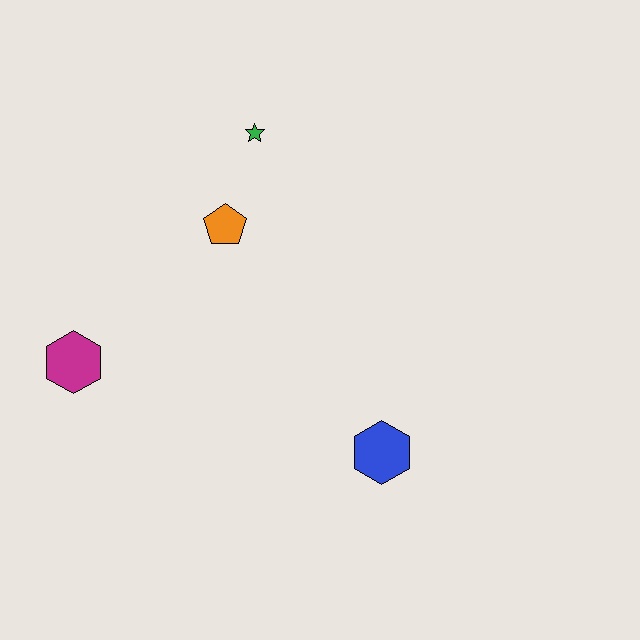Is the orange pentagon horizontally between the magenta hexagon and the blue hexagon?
Yes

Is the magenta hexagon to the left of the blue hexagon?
Yes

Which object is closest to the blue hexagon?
The orange pentagon is closest to the blue hexagon.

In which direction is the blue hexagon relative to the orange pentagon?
The blue hexagon is below the orange pentagon.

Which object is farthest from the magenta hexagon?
The blue hexagon is farthest from the magenta hexagon.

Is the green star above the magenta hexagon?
Yes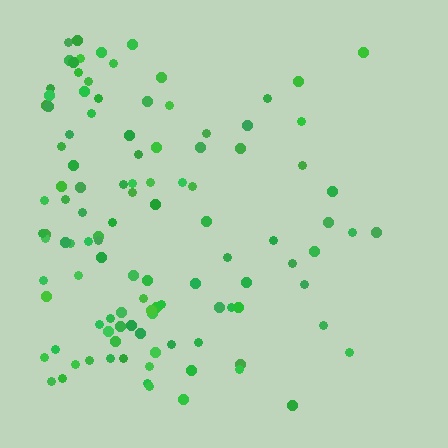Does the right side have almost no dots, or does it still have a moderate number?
Still a moderate number, just noticeably fewer than the left.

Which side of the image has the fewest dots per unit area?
The right.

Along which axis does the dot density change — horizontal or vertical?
Horizontal.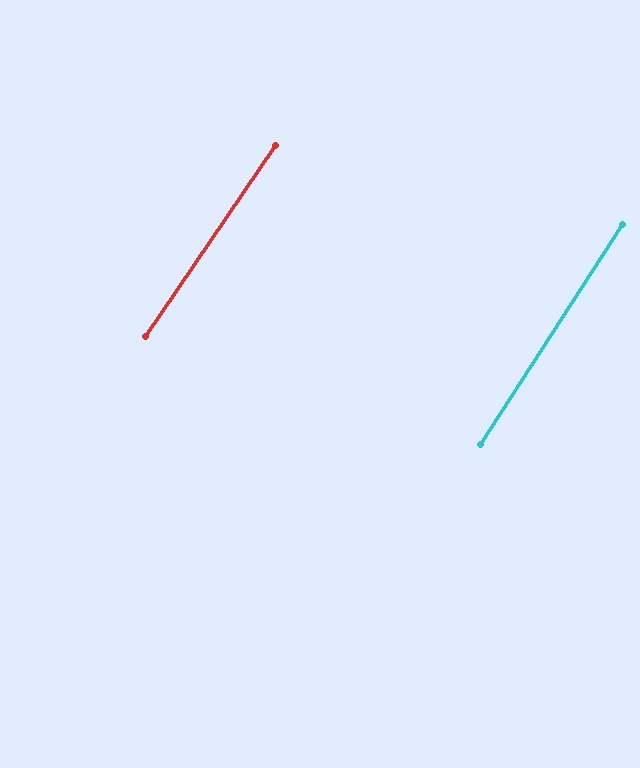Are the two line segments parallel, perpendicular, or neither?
Parallel — their directions differ by only 1.2°.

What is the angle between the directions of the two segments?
Approximately 1 degree.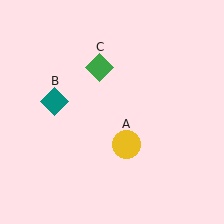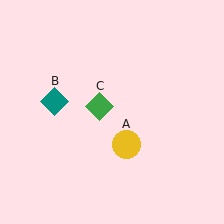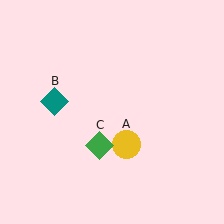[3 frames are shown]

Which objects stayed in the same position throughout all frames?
Yellow circle (object A) and teal diamond (object B) remained stationary.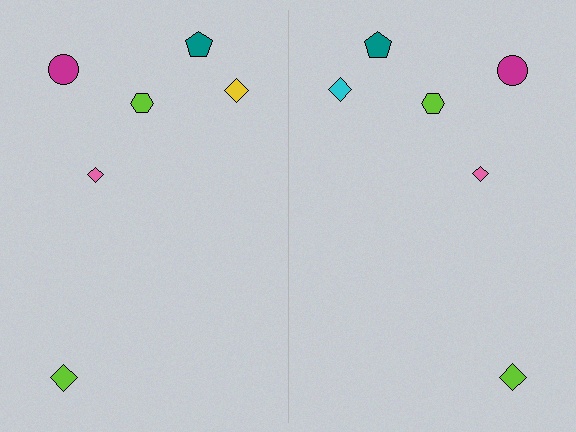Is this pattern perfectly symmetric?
No, the pattern is not perfectly symmetric. The cyan diamond on the right side breaks the symmetry — its mirror counterpart is yellow.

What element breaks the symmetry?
The cyan diamond on the right side breaks the symmetry — its mirror counterpart is yellow.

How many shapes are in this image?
There are 12 shapes in this image.